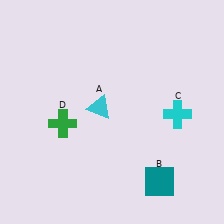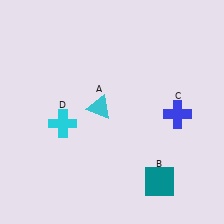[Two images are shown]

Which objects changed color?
C changed from cyan to blue. D changed from green to cyan.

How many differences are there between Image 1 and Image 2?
There are 2 differences between the two images.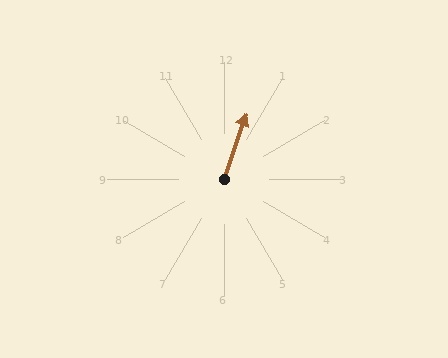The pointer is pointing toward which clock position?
Roughly 1 o'clock.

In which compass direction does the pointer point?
North.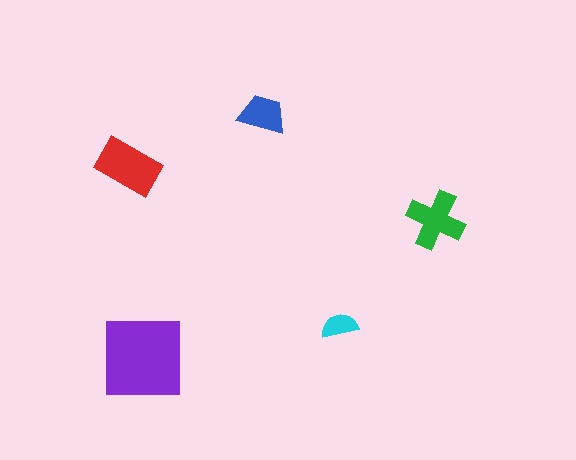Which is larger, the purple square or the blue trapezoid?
The purple square.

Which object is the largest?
The purple square.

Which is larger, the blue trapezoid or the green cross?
The green cross.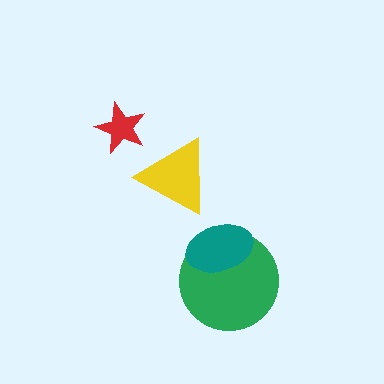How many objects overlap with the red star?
0 objects overlap with the red star.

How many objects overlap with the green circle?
1 object overlaps with the green circle.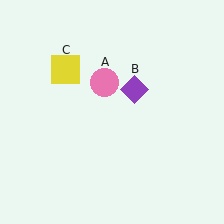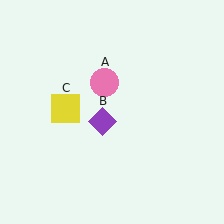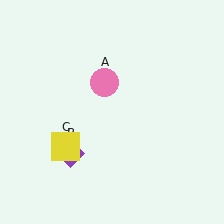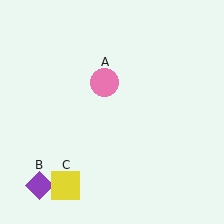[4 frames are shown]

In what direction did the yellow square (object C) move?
The yellow square (object C) moved down.